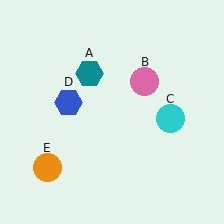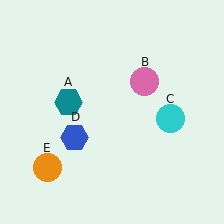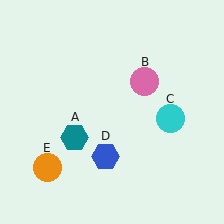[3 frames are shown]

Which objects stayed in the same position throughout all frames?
Pink circle (object B) and cyan circle (object C) and orange circle (object E) remained stationary.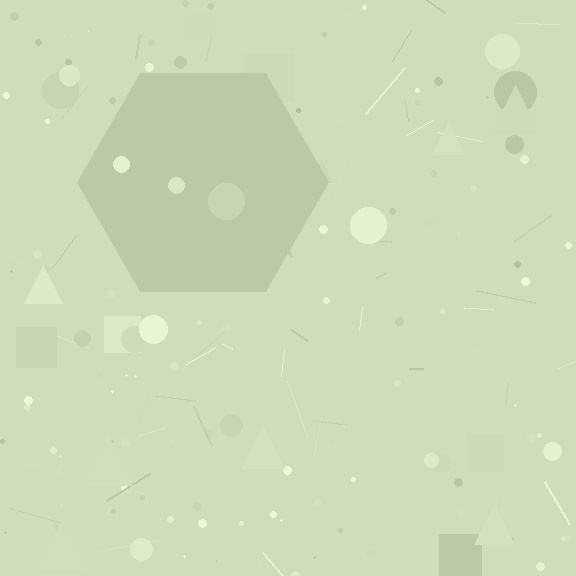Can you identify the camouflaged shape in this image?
The camouflaged shape is a hexagon.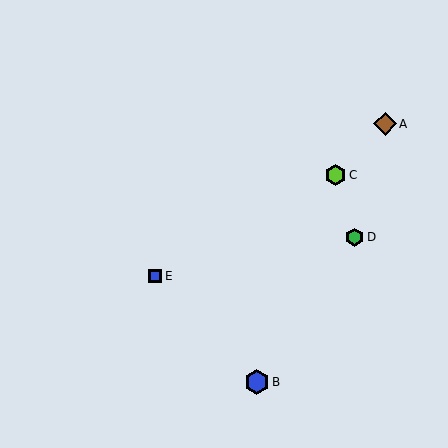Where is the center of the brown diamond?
The center of the brown diamond is at (385, 124).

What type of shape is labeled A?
Shape A is a brown diamond.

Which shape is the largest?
The blue hexagon (labeled B) is the largest.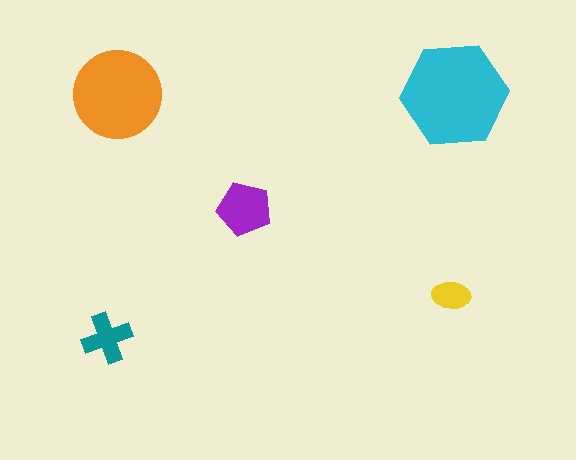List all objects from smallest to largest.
The yellow ellipse, the teal cross, the purple pentagon, the orange circle, the cyan hexagon.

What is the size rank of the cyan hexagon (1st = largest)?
1st.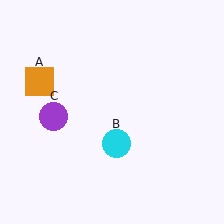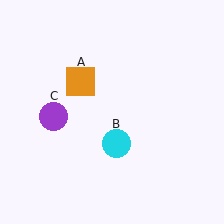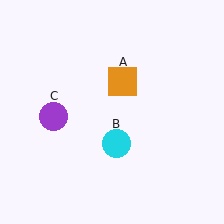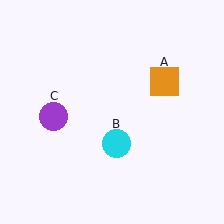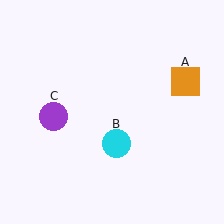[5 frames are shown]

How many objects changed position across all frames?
1 object changed position: orange square (object A).